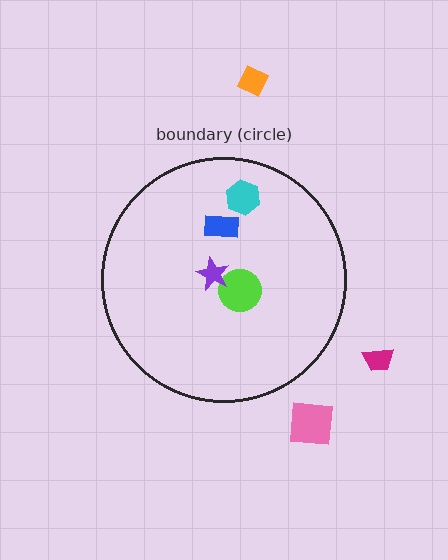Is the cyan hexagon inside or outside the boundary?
Inside.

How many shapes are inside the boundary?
4 inside, 3 outside.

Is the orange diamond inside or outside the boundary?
Outside.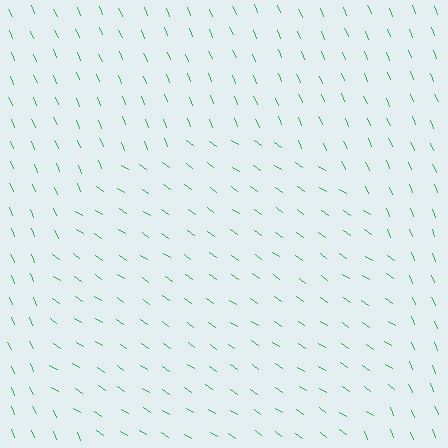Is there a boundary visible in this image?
Yes, there is a texture boundary formed by a change in line orientation.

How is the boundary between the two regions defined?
The boundary is defined purely by a change in line orientation (approximately 32 degrees difference). All lines are the same color and thickness.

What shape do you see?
I see a circle.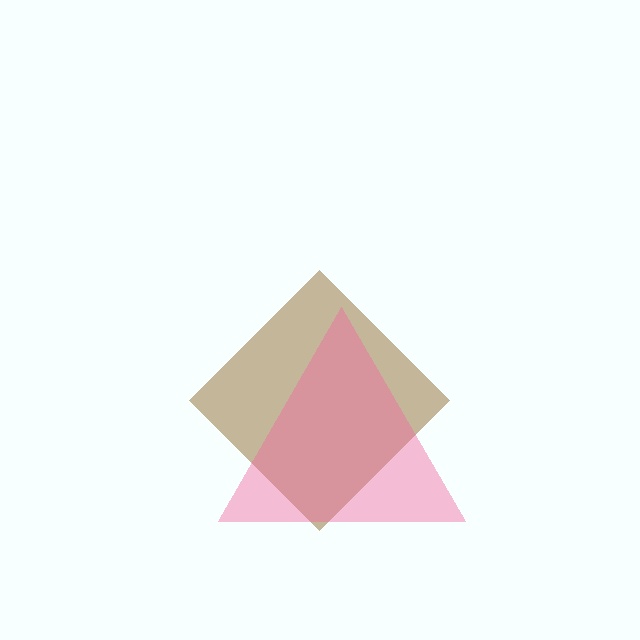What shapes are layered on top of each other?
The layered shapes are: a brown diamond, a pink triangle.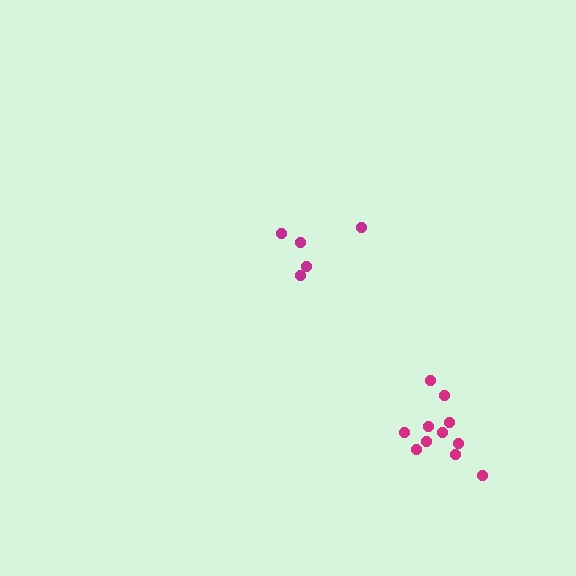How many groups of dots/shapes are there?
There are 2 groups.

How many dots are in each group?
Group 1: 5 dots, Group 2: 11 dots (16 total).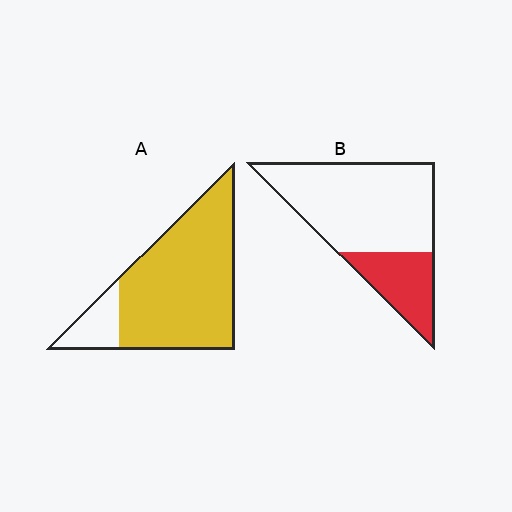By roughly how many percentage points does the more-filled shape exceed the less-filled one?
By roughly 60 percentage points (A over B).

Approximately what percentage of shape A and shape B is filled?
A is approximately 85% and B is approximately 25%.